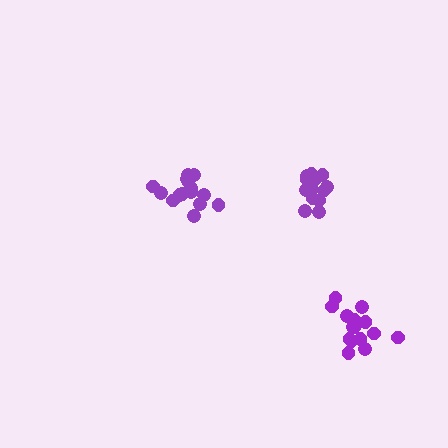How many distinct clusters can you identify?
There are 3 distinct clusters.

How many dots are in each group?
Group 1: 15 dots, Group 2: 15 dots, Group 3: 16 dots (46 total).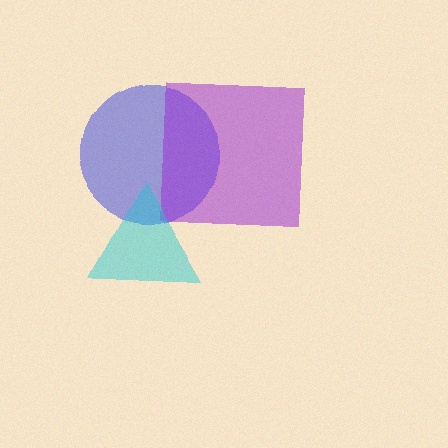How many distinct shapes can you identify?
There are 3 distinct shapes: a blue circle, a purple square, a cyan triangle.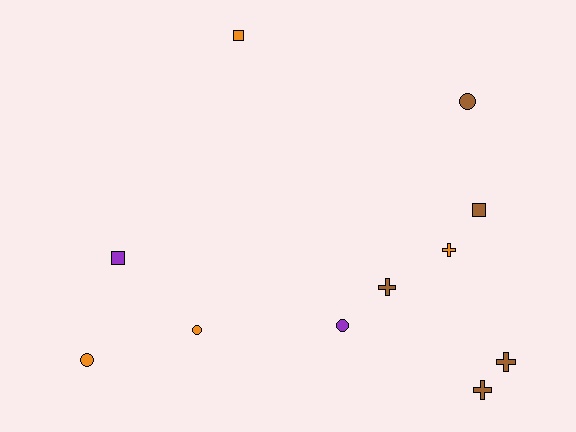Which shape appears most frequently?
Cross, with 4 objects.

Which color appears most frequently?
Brown, with 5 objects.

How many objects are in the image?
There are 11 objects.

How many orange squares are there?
There is 1 orange square.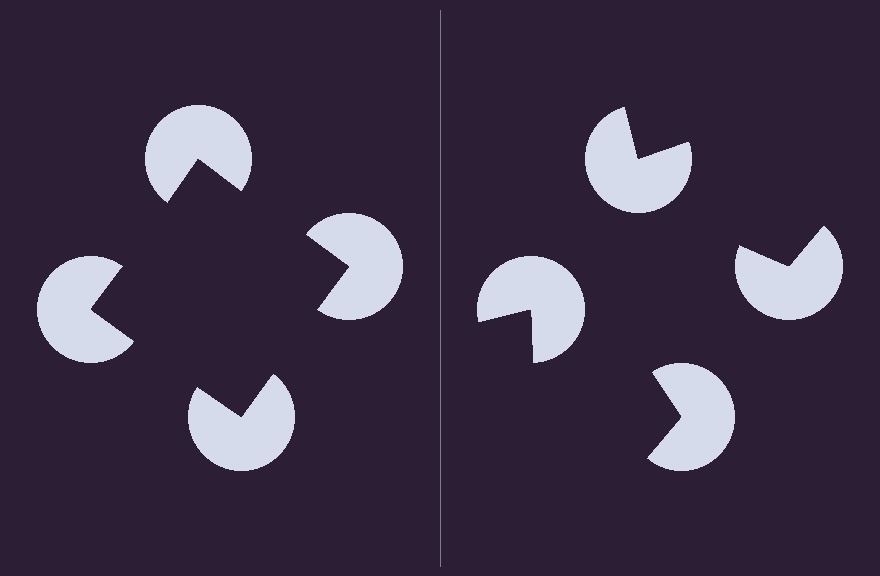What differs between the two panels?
The pac-man discs are positioned identically on both sides; only the wedge orientations differ. On the left they align to a square; on the right they are misaligned.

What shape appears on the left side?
An illusory square.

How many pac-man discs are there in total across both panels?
8 — 4 on each side.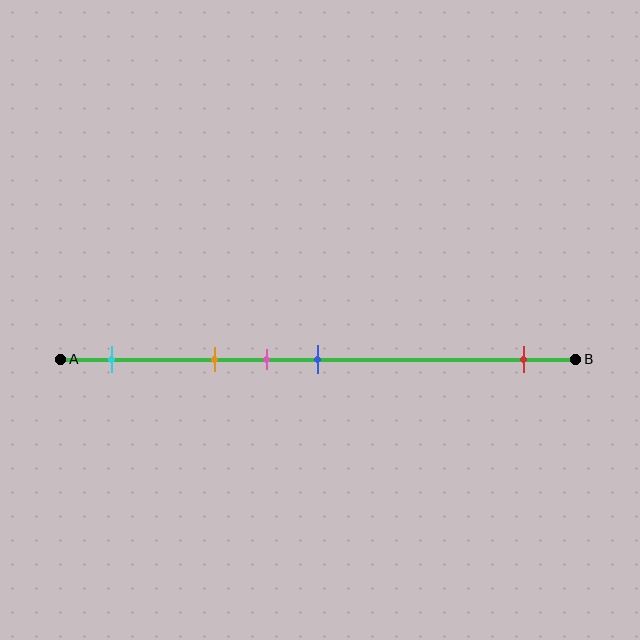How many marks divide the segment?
There are 5 marks dividing the segment.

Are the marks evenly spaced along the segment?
No, the marks are not evenly spaced.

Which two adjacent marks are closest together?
The pink and blue marks are the closest adjacent pair.